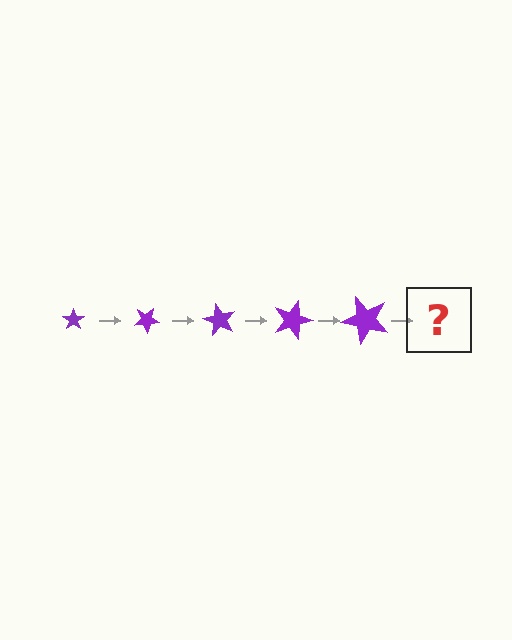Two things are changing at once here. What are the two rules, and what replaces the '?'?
The two rules are that the star grows larger each step and it rotates 30 degrees each step. The '?' should be a star, larger than the previous one and rotated 150 degrees from the start.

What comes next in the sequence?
The next element should be a star, larger than the previous one and rotated 150 degrees from the start.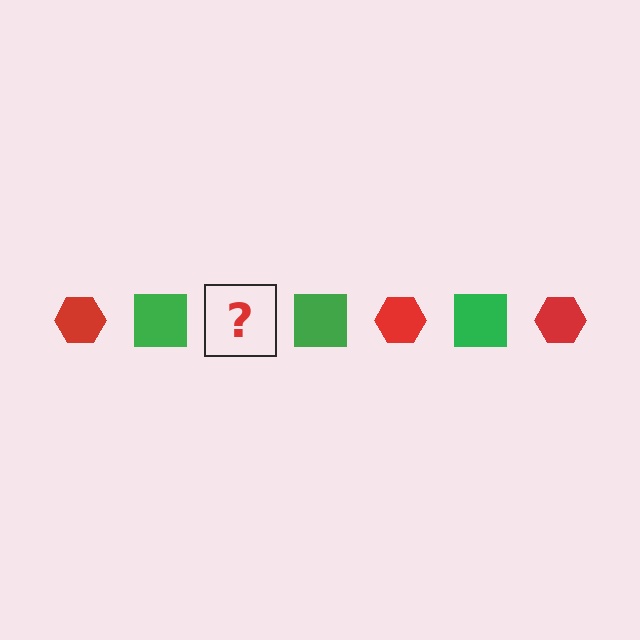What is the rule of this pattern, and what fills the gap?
The rule is that the pattern alternates between red hexagon and green square. The gap should be filled with a red hexagon.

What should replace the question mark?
The question mark should be replaced with a red hexagon.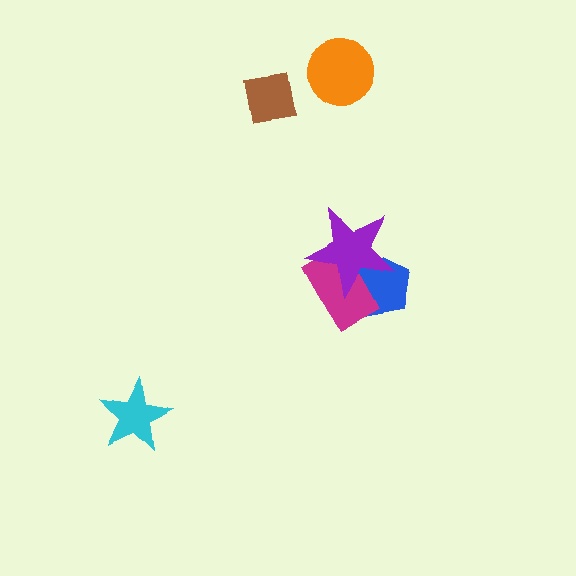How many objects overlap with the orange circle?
0 objects overlap with the orange circle.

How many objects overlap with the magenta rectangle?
2 objects overlap with the magenta rectangle.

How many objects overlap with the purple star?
2 objects overlap with the purple star.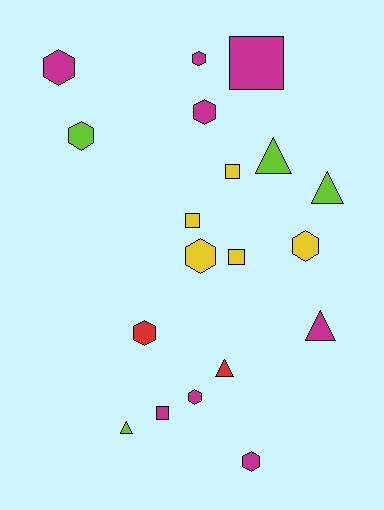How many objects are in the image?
There are 19 objects.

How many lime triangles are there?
There are 3 lime triangles.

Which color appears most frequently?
Magenta, with 8 objects.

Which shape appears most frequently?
Hexagon, with 9 objects.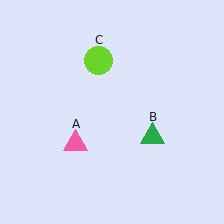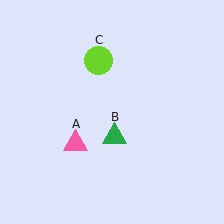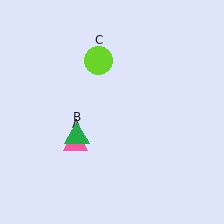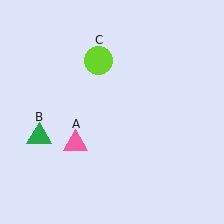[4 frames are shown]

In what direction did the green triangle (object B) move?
The green triangle (object B) moved left.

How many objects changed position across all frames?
1 object changed position: green triangle (object B).